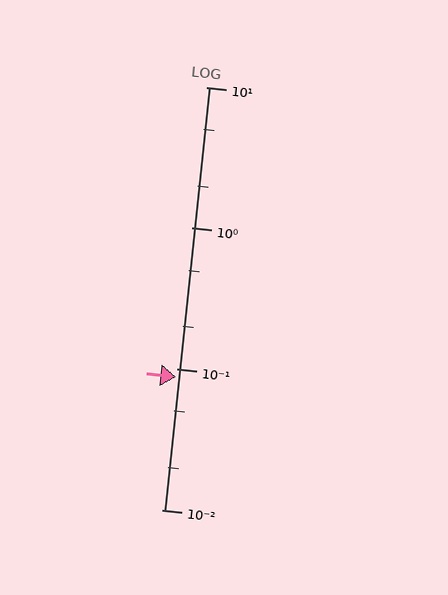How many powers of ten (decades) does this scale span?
The scale spans 3 decades, from 0.01 to 10.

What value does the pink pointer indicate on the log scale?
The pointer indicates approximately 0.088.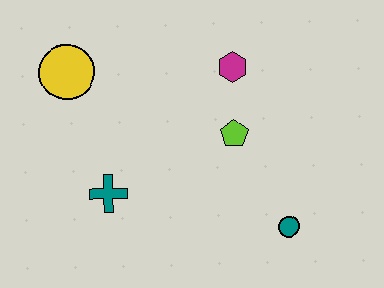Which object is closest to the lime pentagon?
The magenta hexagon is closest to the lime pentagon.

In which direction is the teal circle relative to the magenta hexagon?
The teal circle is below the magenta hexagon.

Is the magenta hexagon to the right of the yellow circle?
Yes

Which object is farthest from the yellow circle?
The teal circle is farthest from the yellow circle.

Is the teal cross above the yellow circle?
No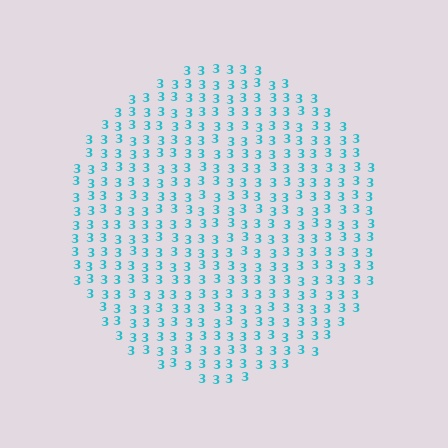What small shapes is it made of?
It is made of small digit 3's.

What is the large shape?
The large shape is a circle.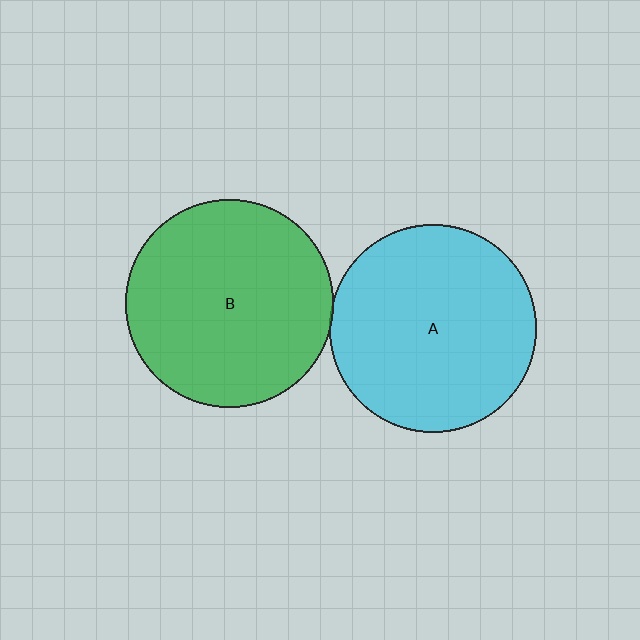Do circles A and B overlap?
Yes.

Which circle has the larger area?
Circle B (green).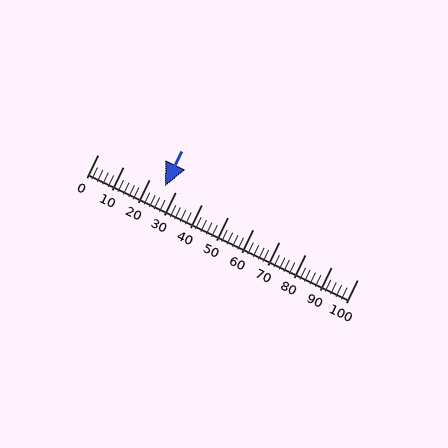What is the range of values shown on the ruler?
The ruler shows values from 0 to 100.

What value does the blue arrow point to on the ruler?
The blue arrow points to approximately 26.